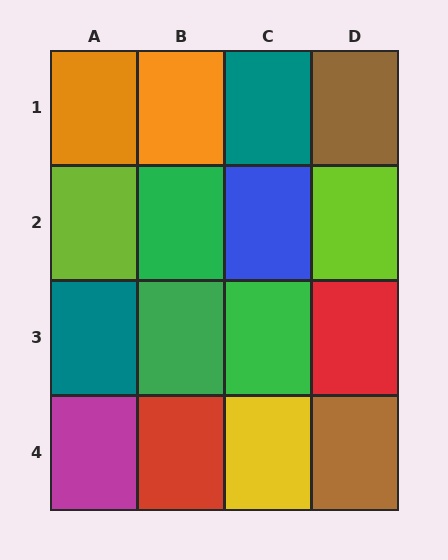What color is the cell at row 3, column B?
Green.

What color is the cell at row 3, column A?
Teal.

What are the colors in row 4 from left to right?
Magenta, red, yellow, brown.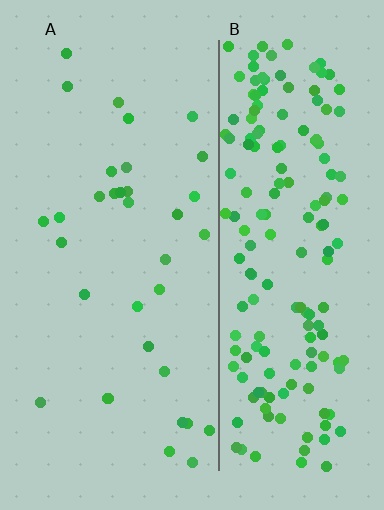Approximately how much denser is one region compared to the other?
Approximately 5.4× — region B over region A.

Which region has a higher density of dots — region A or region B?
B (the right).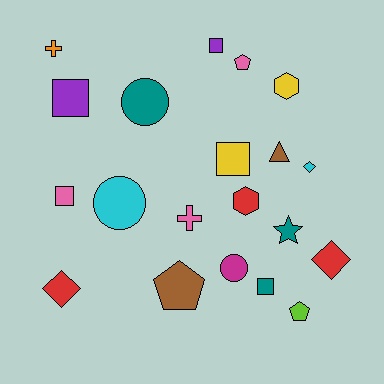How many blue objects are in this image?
There are no blue objects.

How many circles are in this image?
There are 3 circles.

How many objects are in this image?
There are 20 objects.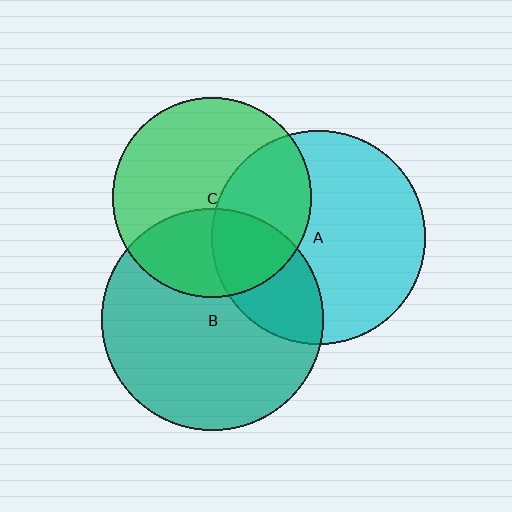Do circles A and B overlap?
Yes.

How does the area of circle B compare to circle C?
Approximately 1.2 times.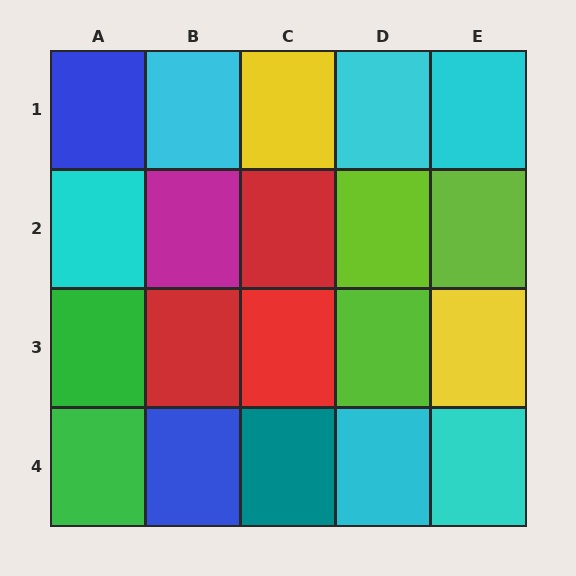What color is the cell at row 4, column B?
Blue.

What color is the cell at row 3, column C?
Red.